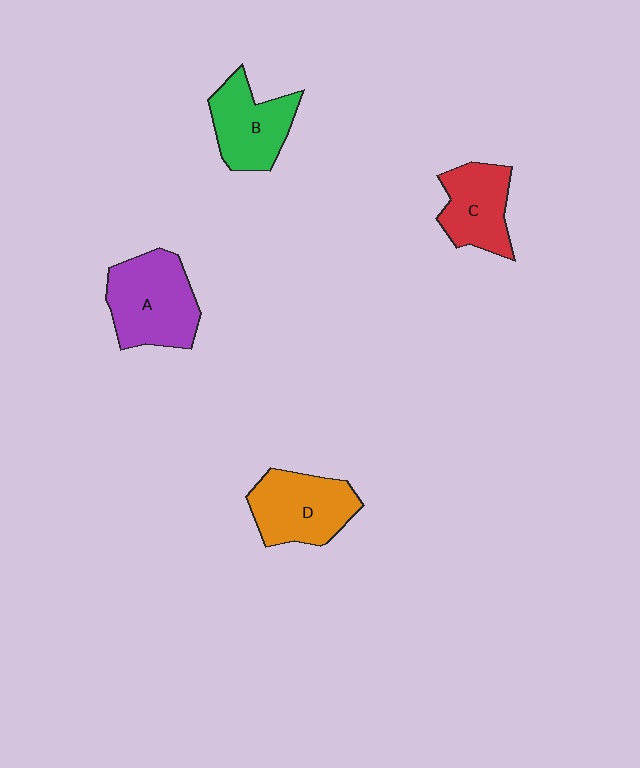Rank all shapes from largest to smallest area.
From largest to smallest: A (purple), D (orange), B (green), C (red).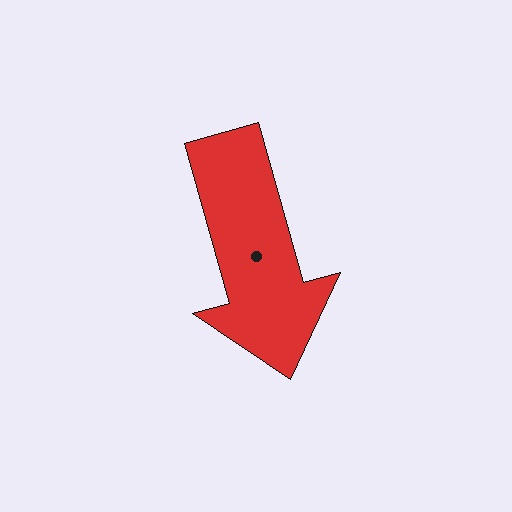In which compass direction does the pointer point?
South.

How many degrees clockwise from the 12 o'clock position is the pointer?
Approximately 164 degrees.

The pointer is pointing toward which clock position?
Roughly 5 o'clock.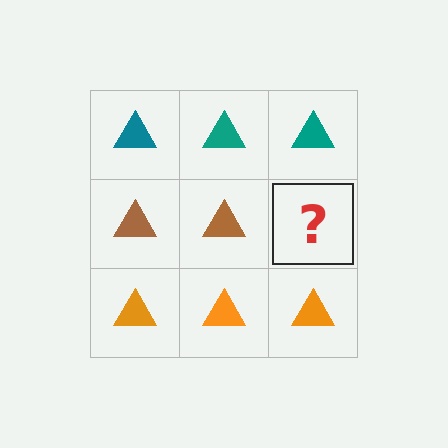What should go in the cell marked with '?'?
The missing cell should contain a brown triangle.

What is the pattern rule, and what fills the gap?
The rule is that each row has a consistent color. The gap should be filled with a brown triangle.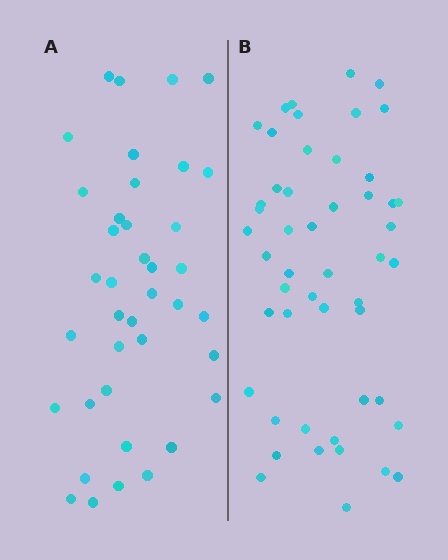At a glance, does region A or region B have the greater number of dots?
Region B (the right region) has more dots.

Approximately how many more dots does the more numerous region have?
Region B has roughly 12 or so more dots than region A.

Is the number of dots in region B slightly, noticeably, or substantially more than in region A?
Region B has noticeably more, but not dramatically so. The ratio is roughly 1.3 to 1.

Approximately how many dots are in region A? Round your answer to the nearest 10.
About 40 dots. (The exact count is 39, which rounds to 40.)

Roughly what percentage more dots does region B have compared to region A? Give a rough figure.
About 30% more.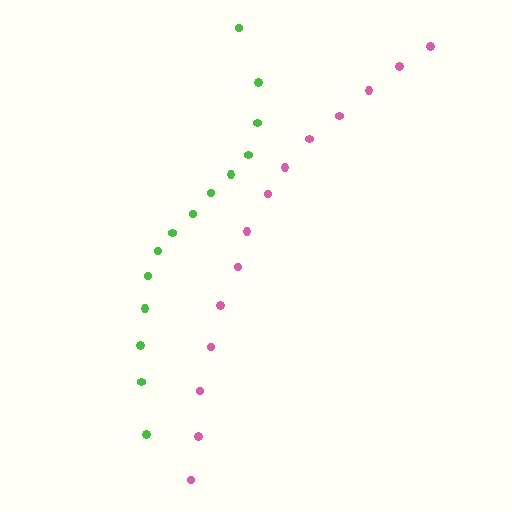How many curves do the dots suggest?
There are 2 distinct paths.